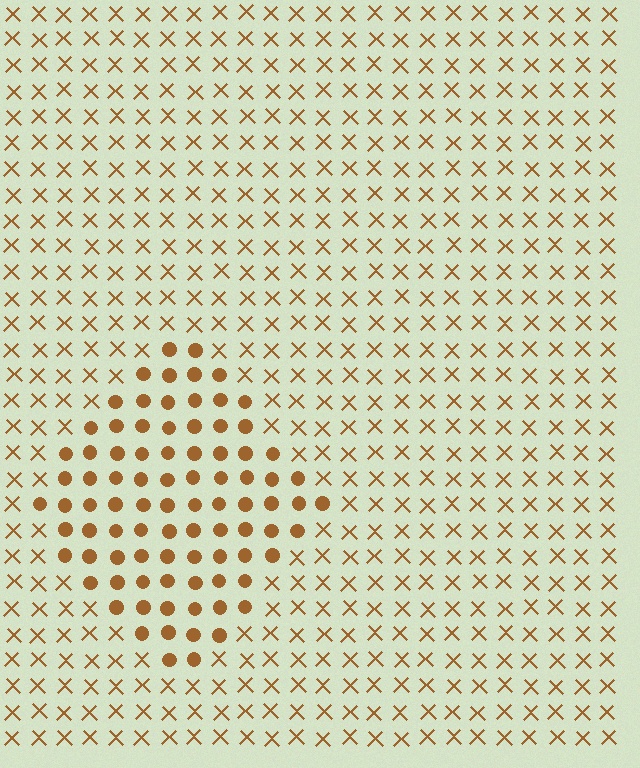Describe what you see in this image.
The image is filled with small brown elements arranged in a uniform grid. A diamond-shaped region contains circles, while the surrounding area contains X marks. The boundary is defined purely by the change in element shape.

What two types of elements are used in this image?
The image uses circles inside the diamond region and X marks outside it.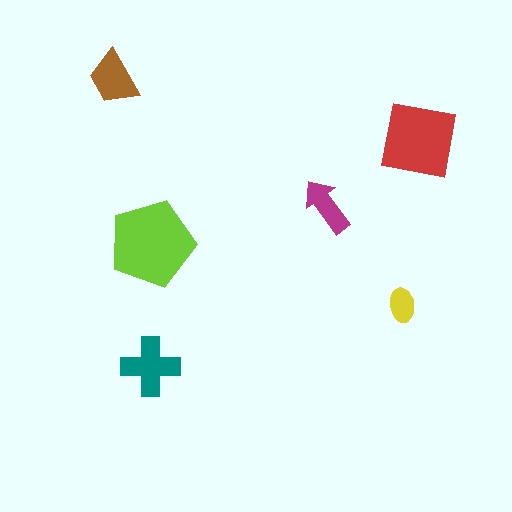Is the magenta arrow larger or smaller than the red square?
Smaller.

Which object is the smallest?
The yellow ellipse.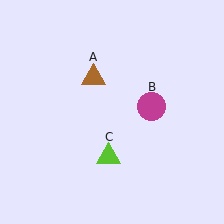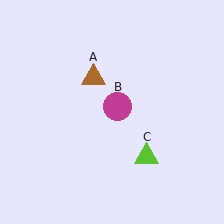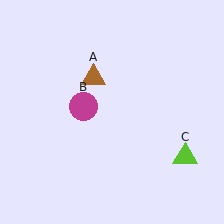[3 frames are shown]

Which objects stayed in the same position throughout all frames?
Brown triangle (object A) remained stationary.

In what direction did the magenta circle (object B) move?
The magenta circle (object B) moved left.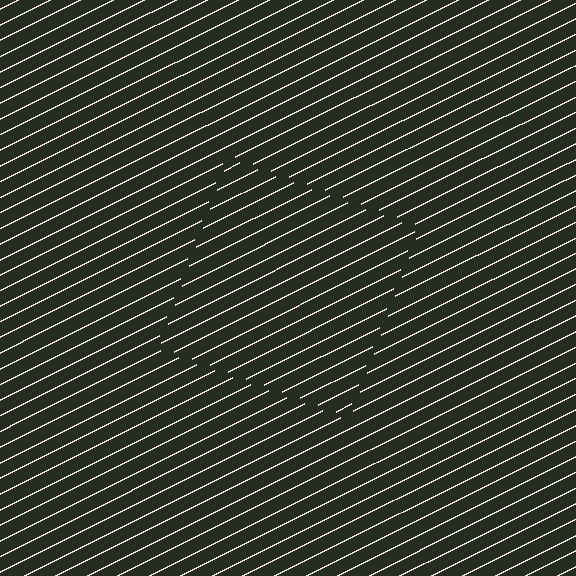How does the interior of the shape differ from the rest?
The interior of the shape contains the same grating, shifted by half a period — the contour is defined by the phase discontinuity where line-ends from the inner and outer gratings abut.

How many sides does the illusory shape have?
4 sides — the line-ends trace a square.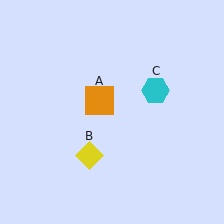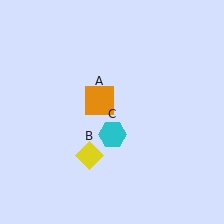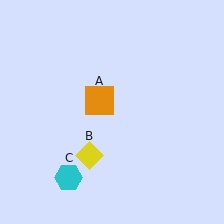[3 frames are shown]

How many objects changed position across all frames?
1 object changed position: cyan hexagon (object C).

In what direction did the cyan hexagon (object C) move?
The cyan hexagon (object C) moved down and to the left.